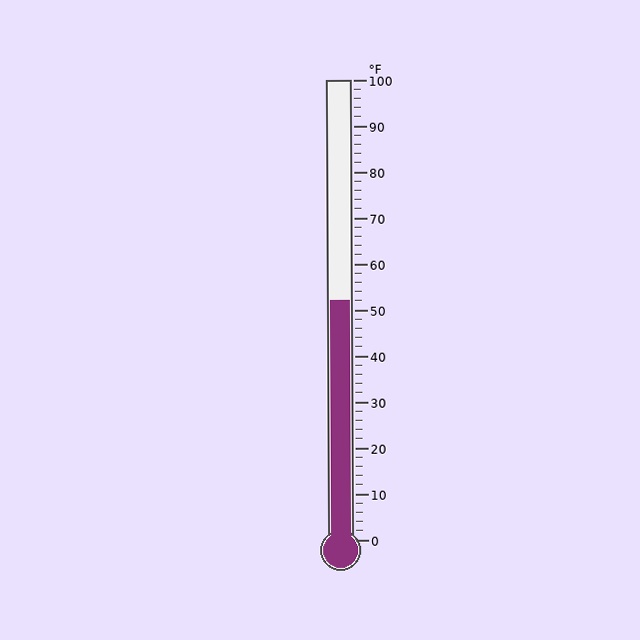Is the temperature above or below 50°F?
The temperature is above 50°F.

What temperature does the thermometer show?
The thermometer shows approximately 52°F.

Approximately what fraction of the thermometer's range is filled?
The thermometer is filled to approximately 50% of its range.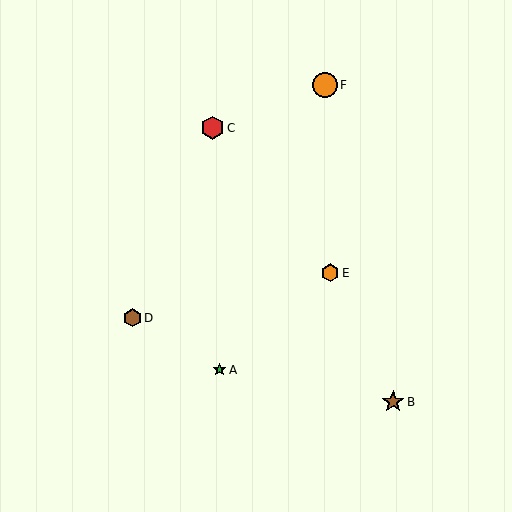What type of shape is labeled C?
Shape C is a red hexagon.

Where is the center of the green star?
The center of the green star is at (219, 370).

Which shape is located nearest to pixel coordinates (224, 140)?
The red hexagon (labeled C) at (212, 128) is nearest to that location.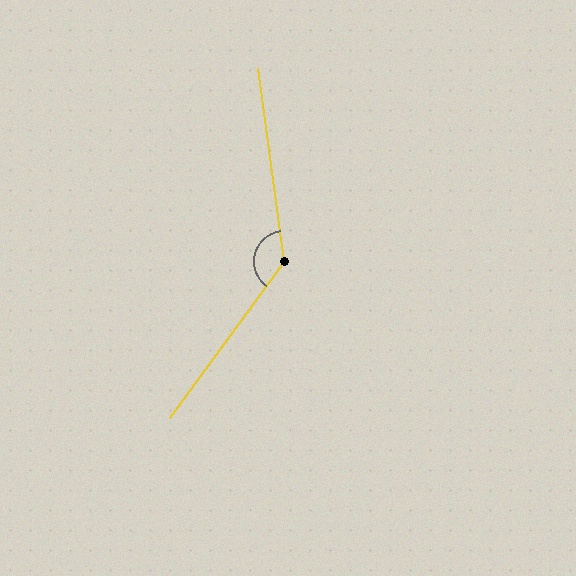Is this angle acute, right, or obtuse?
It is obtuse.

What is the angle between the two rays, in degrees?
Approximately 136 degrees.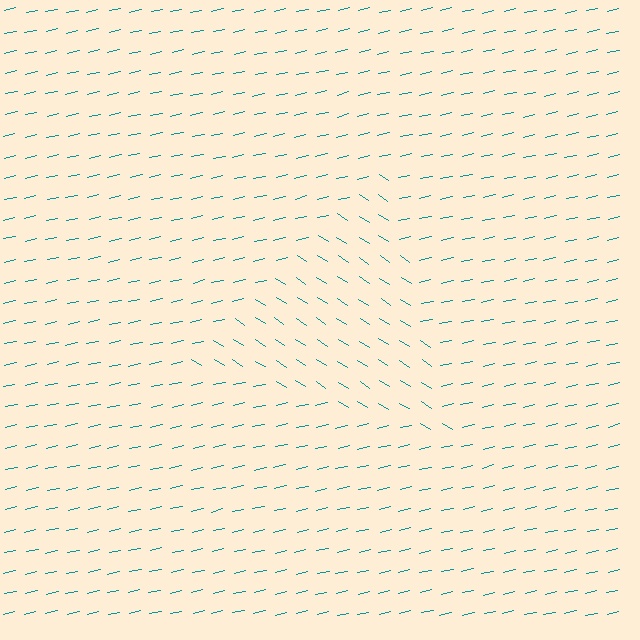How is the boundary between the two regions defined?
The boundary is defined purely by a change in line orientation (approximately 45 degrees difference). All lines are the same color and thickness.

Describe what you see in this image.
The image is filled with small teal line segments. A triangle region in the image has lines oriented differently from the surrounding lines, creating a visible texture boundary.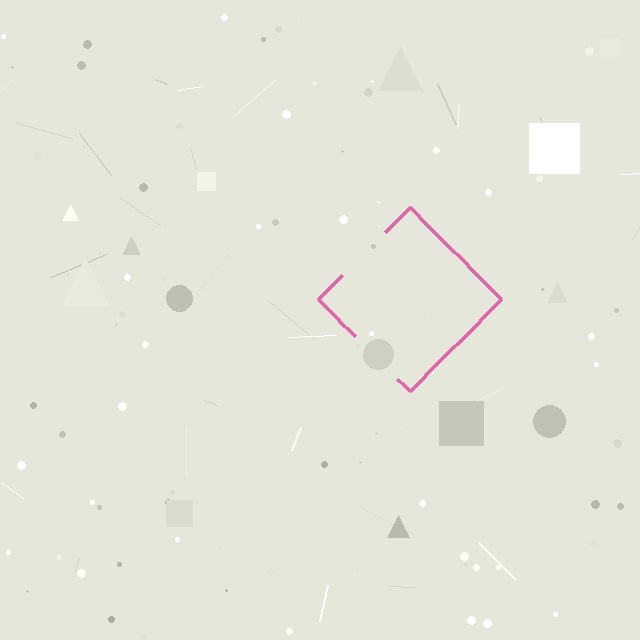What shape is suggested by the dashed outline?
The dashed outline suggests a diamond.